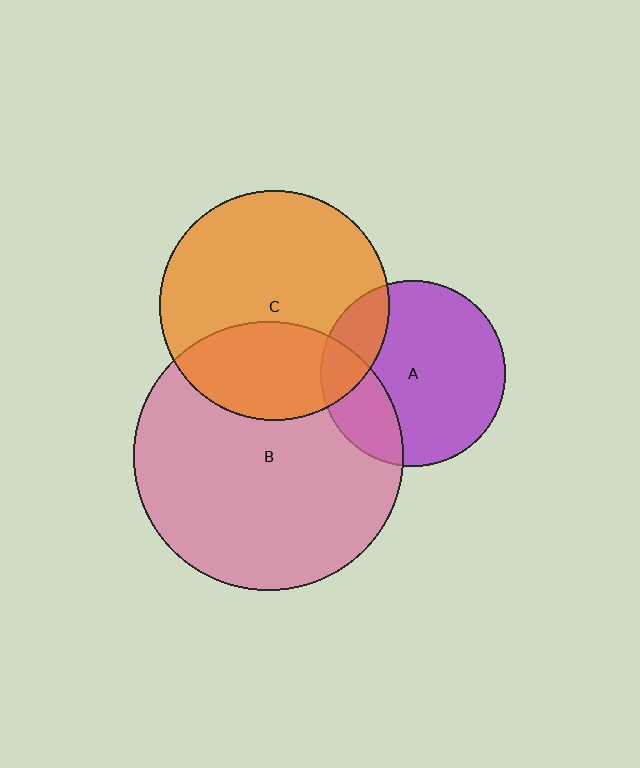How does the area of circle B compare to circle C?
Approximately 1.4 times.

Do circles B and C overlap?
Yes.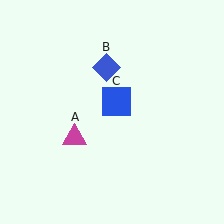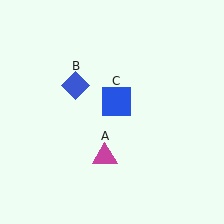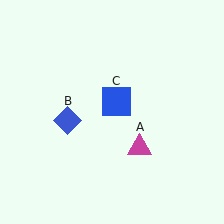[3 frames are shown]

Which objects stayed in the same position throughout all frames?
Blue square (object C) remained stationary.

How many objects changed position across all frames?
2 objects changed position: magenta triangle (object A), blue diamond (object B).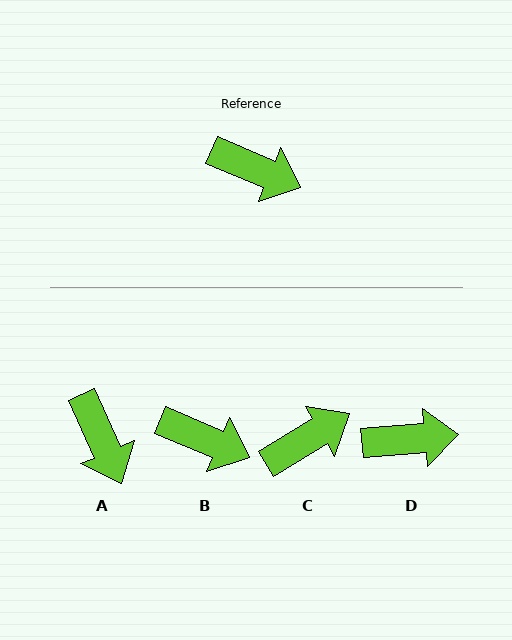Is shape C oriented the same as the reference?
No, it is off by about 54 degrees.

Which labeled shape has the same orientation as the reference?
B.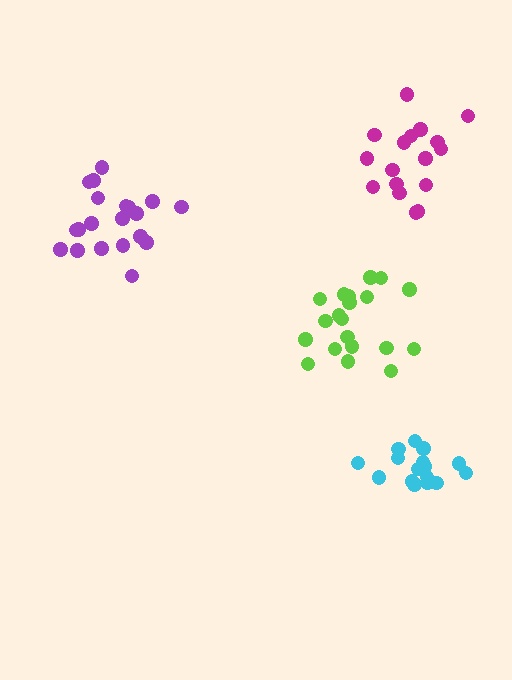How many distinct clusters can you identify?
There are 4 distinct clusters.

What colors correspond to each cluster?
The clusters are colored: lime, purple, magenta, cyan.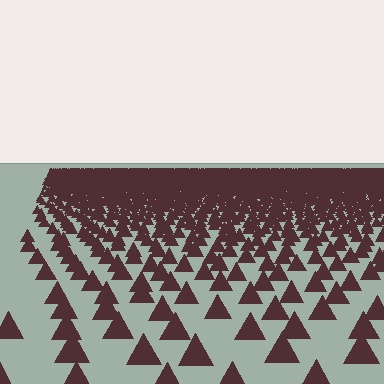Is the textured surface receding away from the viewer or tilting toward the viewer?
The surface is receding away from the viewer. Texture elements get smaller and denser toward the top.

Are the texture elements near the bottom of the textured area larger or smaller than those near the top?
Larger. Near the bottom, elements are closer to the viewer and appear at a bigger on-screen size.